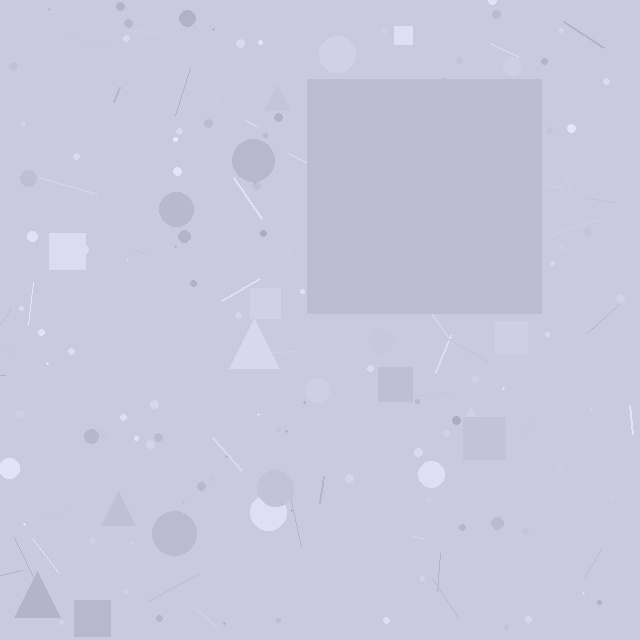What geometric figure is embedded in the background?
A square is embedded in the background.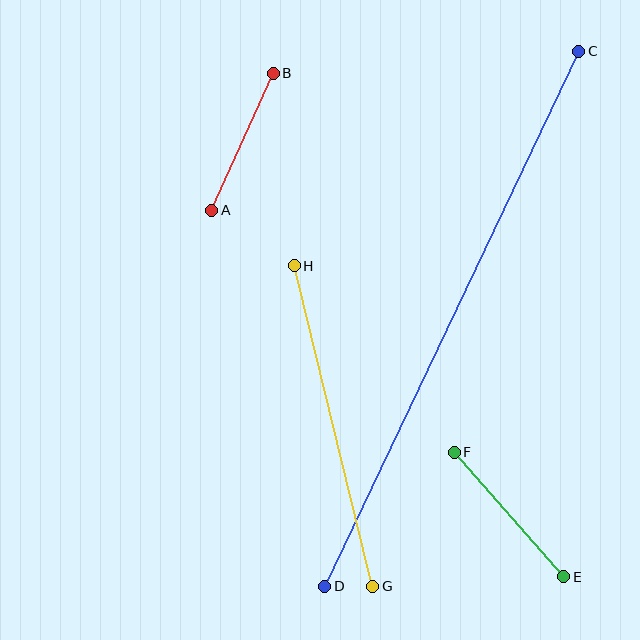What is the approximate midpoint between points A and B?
The midpoint is at approximately (242, 142) pixels.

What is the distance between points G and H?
The distance is approximately 330 pixels.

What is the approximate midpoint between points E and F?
The midpoint is at approximately (509, 514) pixels.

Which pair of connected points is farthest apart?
Points C and D are farthest apart.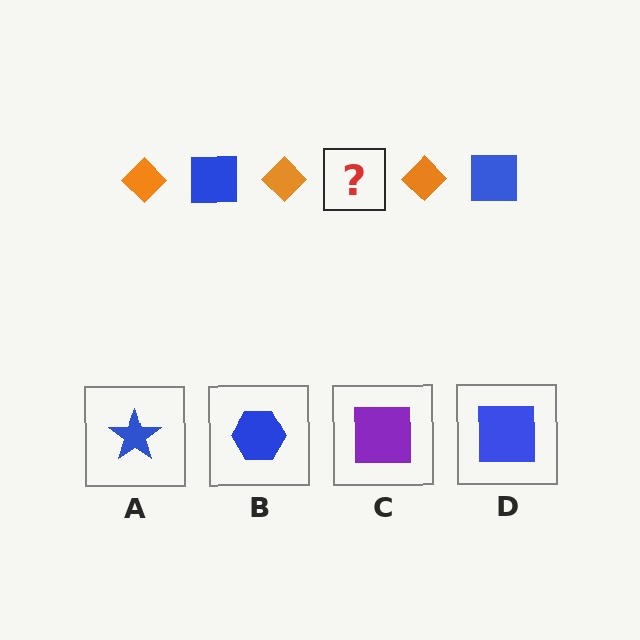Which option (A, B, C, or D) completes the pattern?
D.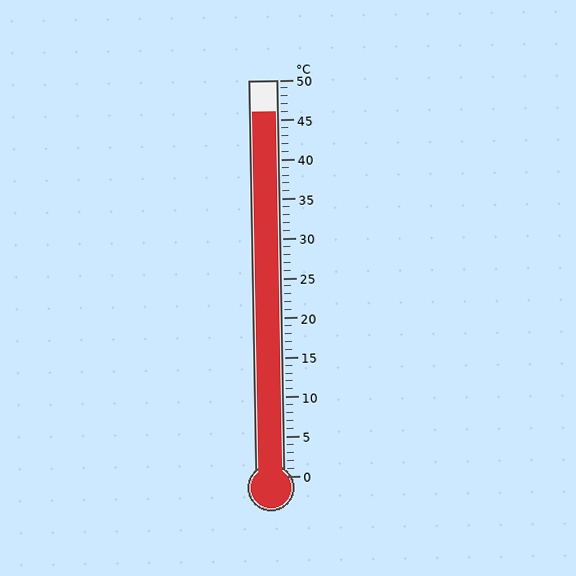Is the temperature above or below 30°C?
The temperature is above 30°C.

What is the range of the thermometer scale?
The thermometer scale ranges from 0°C to 50°C.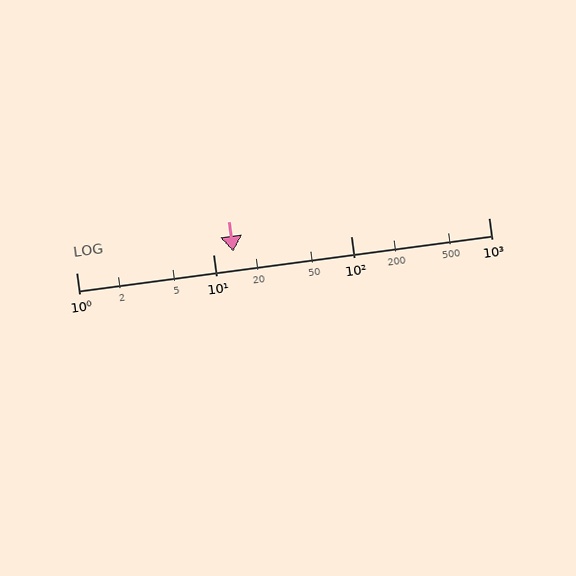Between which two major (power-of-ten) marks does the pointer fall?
The pointer is between 10 and 100.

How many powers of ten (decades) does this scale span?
The scale spans 3 decades, from 1 to 1000.